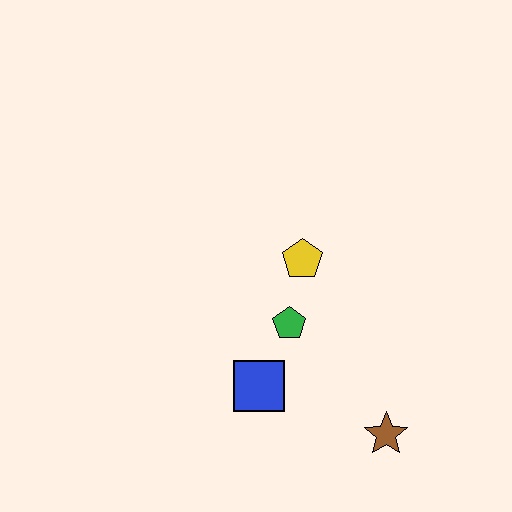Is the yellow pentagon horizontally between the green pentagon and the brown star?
Yes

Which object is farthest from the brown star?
The yellow pentagon is farthest from the brown star.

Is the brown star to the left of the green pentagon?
No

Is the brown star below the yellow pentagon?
Yes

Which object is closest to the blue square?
The green pentagon is closest to the blue square.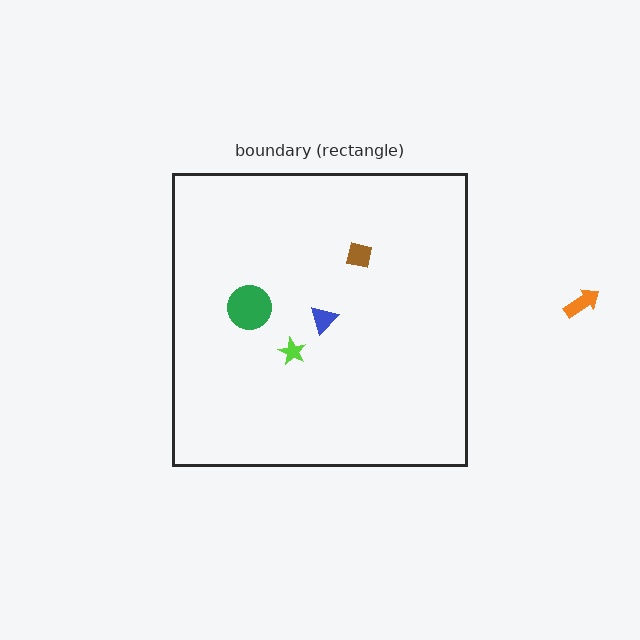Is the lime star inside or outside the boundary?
Inside.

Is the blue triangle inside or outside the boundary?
Inside.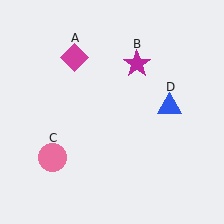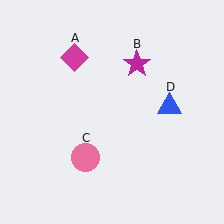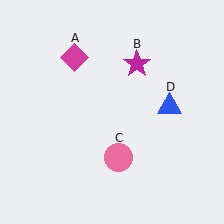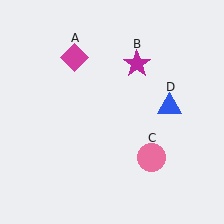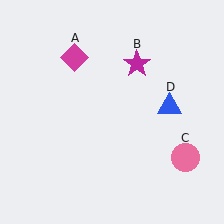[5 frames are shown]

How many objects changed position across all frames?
1 object changed position: pink circle (object C).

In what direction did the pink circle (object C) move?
The pink circle (object C) moved right.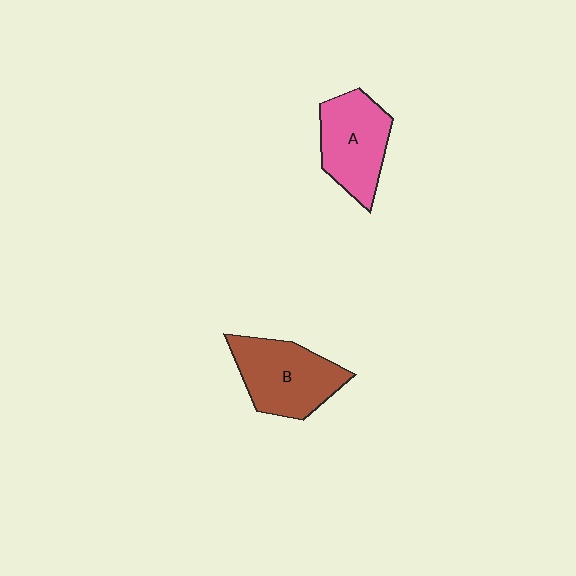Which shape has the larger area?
Shape B (brown).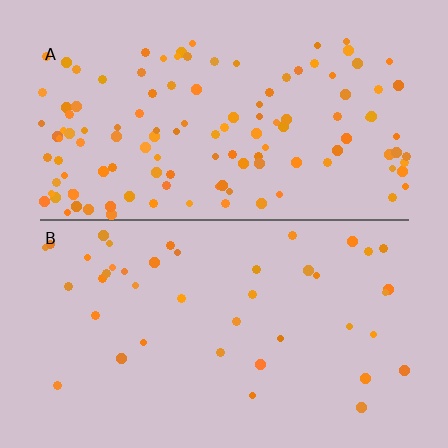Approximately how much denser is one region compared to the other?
Approximately 2.9× — region A over region B.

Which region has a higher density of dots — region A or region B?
A (the top).